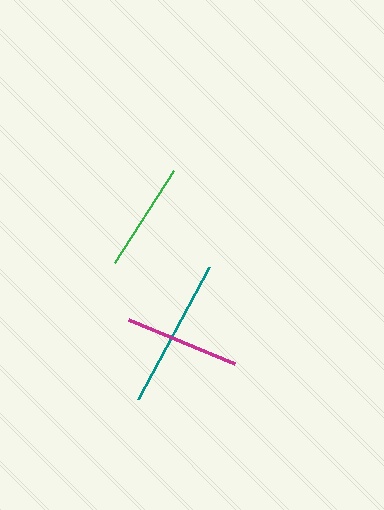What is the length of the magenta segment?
The magenta segment is approximately 115 pixels long.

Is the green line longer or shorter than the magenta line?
The magenta line is longer than the green line.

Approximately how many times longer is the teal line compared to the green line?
The teal line is approximately 1.4 times the length of the green line.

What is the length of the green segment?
The green segment is approximately 109 pixels long.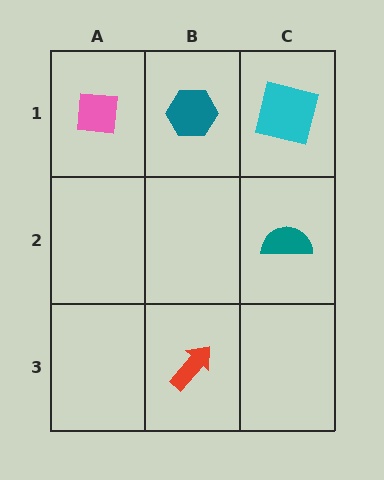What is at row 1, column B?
A teal hexagon.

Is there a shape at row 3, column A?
No, that cell is empty.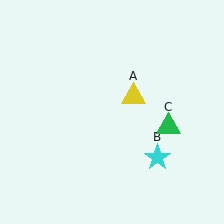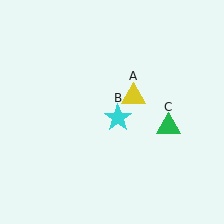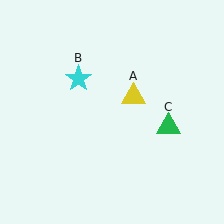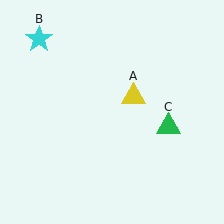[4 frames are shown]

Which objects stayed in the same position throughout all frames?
Yellow triangle (object A) and green triangle (object C) remained stationary.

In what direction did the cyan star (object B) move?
The cyan star (object B) moved up and to the left.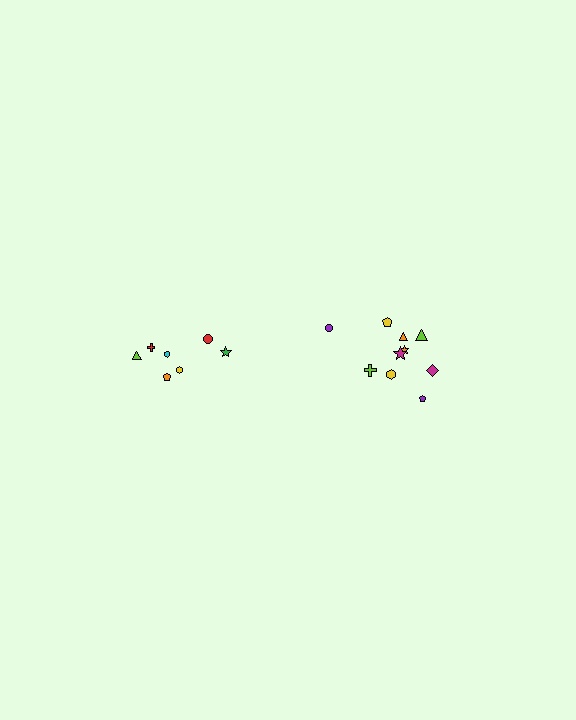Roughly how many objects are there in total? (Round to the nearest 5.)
Roughly 15 objects in total.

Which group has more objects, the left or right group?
The right group.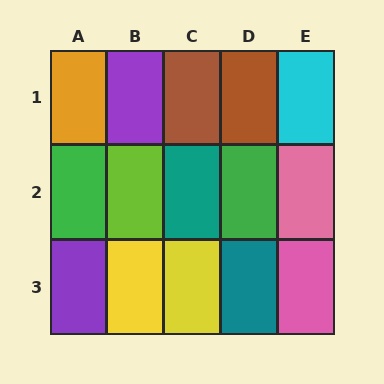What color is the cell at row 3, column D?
Teal.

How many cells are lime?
1 cell is lime.